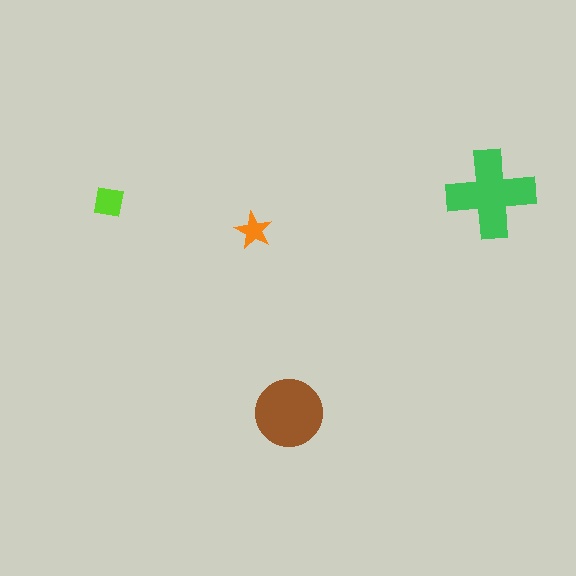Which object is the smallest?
The orange star.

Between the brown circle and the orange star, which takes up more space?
The brown circle.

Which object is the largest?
The green cross.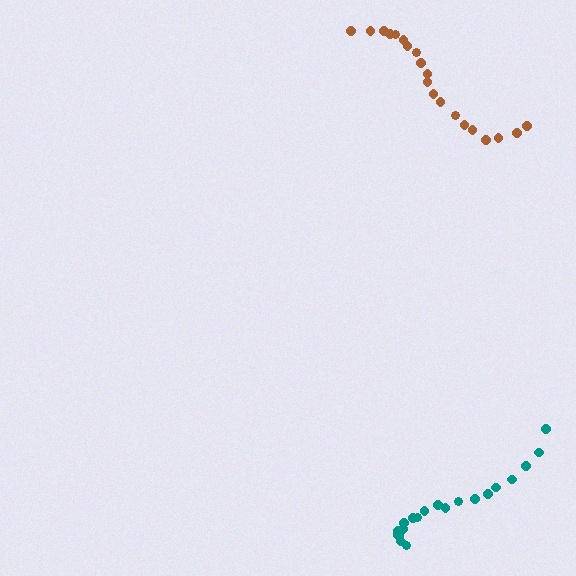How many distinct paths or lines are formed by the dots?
There are 2 distinct paths.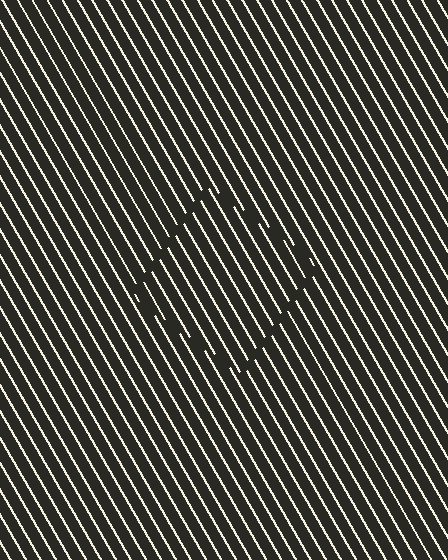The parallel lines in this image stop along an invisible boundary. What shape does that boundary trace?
An illusory square. The interior of the shape contains the same grating, shifted by half a period — the contour is defined by the phase discontinuity where line-ends from the inner and outer gratings abut.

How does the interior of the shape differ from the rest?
The interior of the shape contains the same grating, shifted by half a period — the contour is defined by the phase discontinuity where line-ends from the inner and outer gratings abut.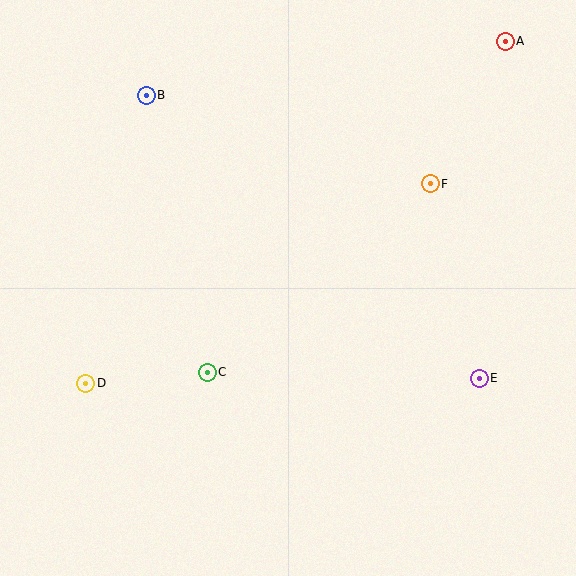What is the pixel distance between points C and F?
The distance between C and F is 292 pixels.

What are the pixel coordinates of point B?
Point B is at (146, 95).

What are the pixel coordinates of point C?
Point C is at (207, 372).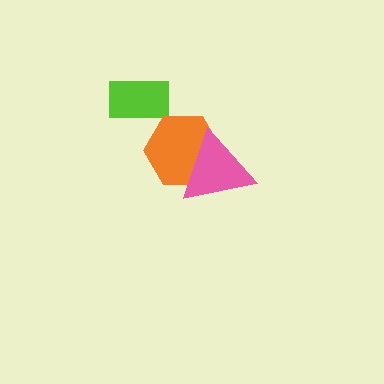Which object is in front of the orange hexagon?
The pink triangle is in front of the orange hexagon.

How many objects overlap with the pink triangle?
1 object overlaps with the pink triangle.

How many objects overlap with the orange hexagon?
1 object overlaps with the orange hexagon.